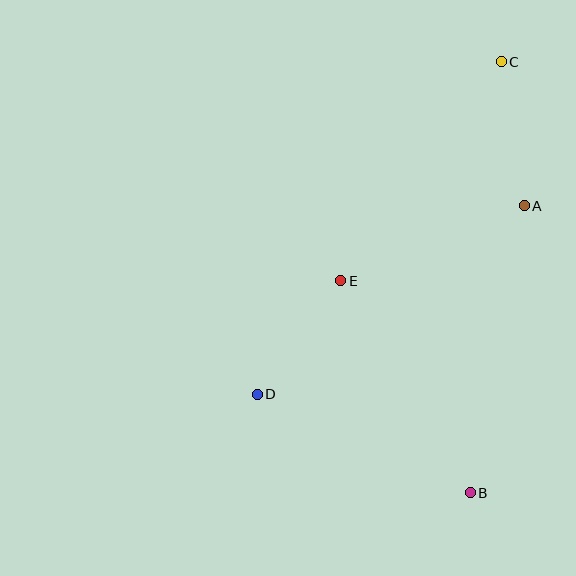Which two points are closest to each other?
Points D and E are closest to each other.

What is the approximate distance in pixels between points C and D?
The distance between C and D is approximately 413 pixels.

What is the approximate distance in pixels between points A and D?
The distance between A and D is approximately 327 pixels.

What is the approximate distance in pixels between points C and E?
The distance between C and E is approximately 272 pixels.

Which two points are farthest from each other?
Points B and C are farthest from each other.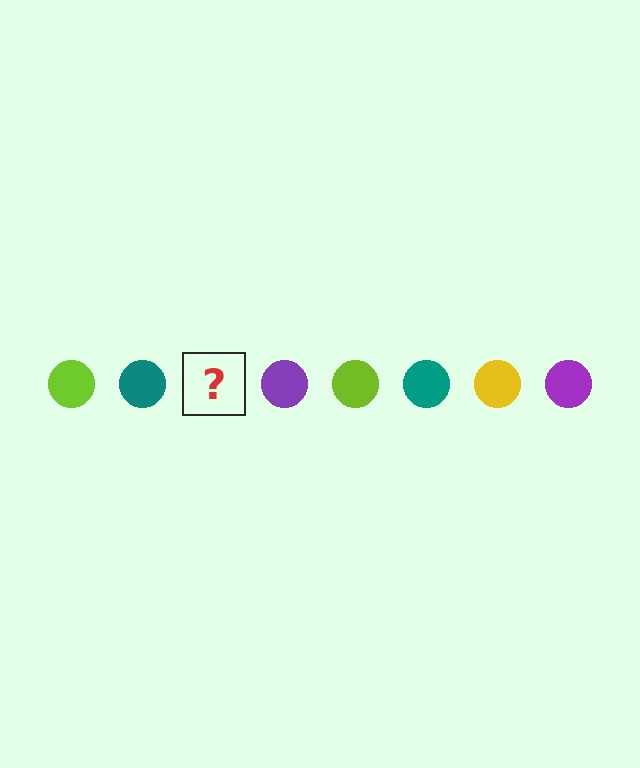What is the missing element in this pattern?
The missing element is a yellow circle.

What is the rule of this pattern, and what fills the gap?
The rule is that the pattern cycles through lime, teal, yellow, purple circles. The gap should be filled with a yellow circle.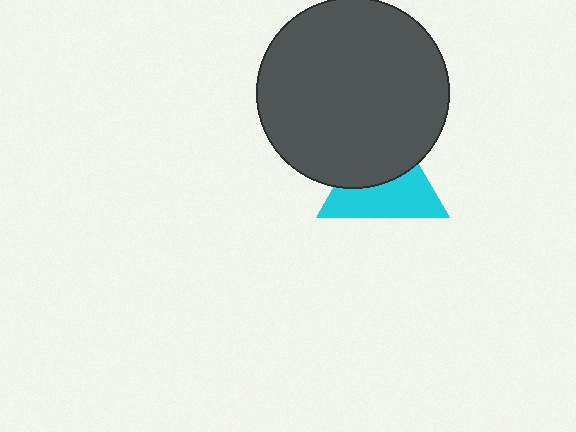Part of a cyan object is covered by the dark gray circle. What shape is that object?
It is a triangle.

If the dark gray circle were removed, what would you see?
You would see the complete cyan triangle.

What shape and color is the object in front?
The object in front is a dark gray circle.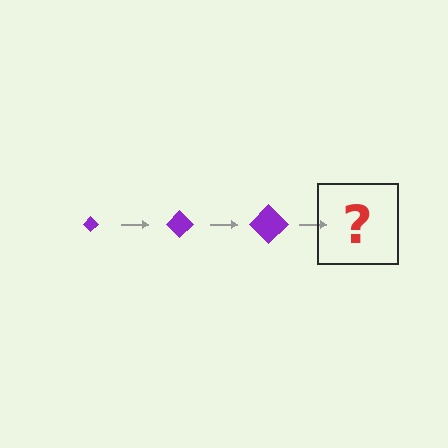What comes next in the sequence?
The next element should be a purple diamond, larger than the previous one.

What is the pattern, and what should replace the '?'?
The pattern is that the diamond gets progressively larger each step. The '?' should be a purple diamond, larger than the previous one.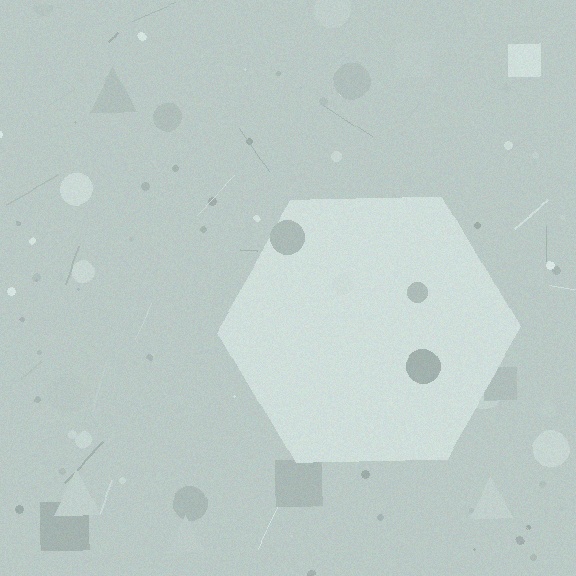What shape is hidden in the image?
A hexagon is hidden in the image.